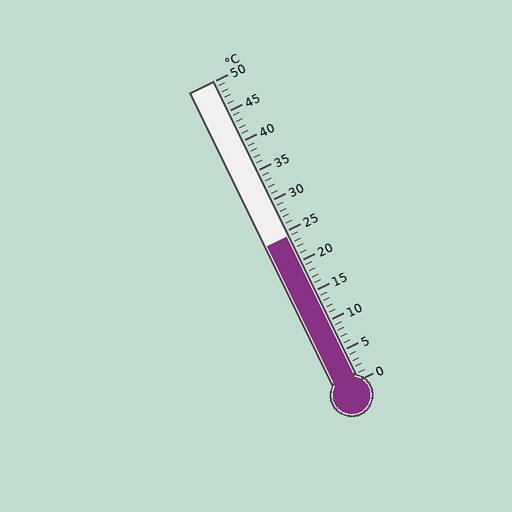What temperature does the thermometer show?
The thermometer shows approximately 24°C.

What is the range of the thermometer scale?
The thermometer scale ranges from 0°C to 50°C.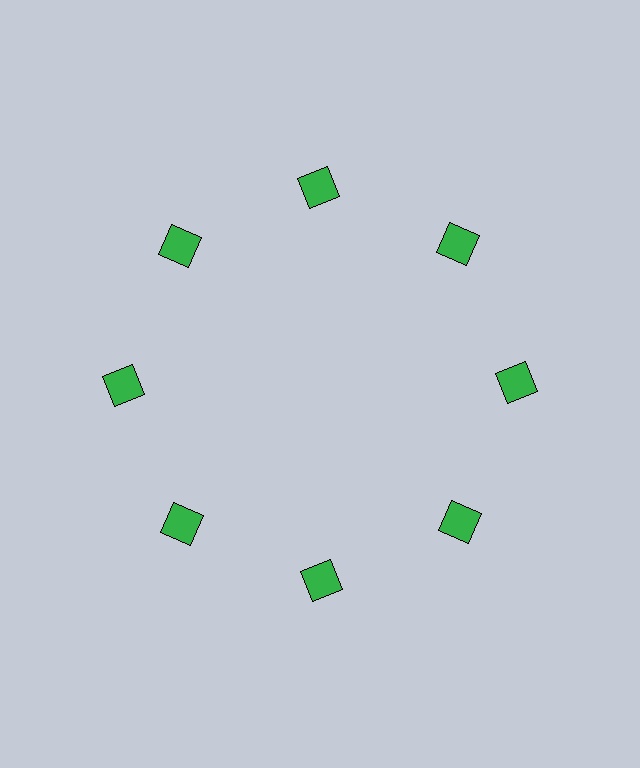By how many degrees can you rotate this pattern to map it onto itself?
The pattern maps onto itself every 45 degrees of rotation.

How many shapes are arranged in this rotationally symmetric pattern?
There are 8 shapes, arranged in 8 groups of 1.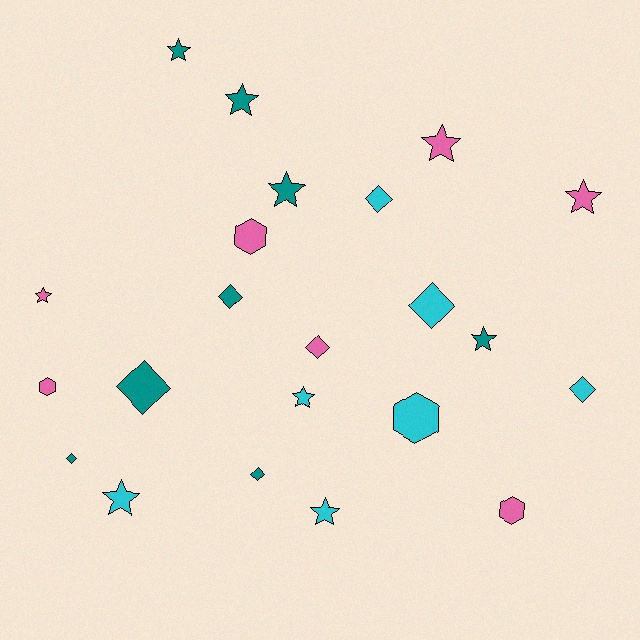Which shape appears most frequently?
Star, with 10 objects.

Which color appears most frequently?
Teal, with 8 objects.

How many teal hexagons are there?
There are no teal hexagons.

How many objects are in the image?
There are 22 objects.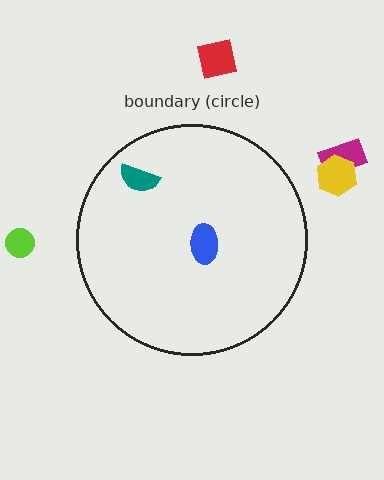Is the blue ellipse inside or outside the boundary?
Inside.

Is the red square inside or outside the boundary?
Outside.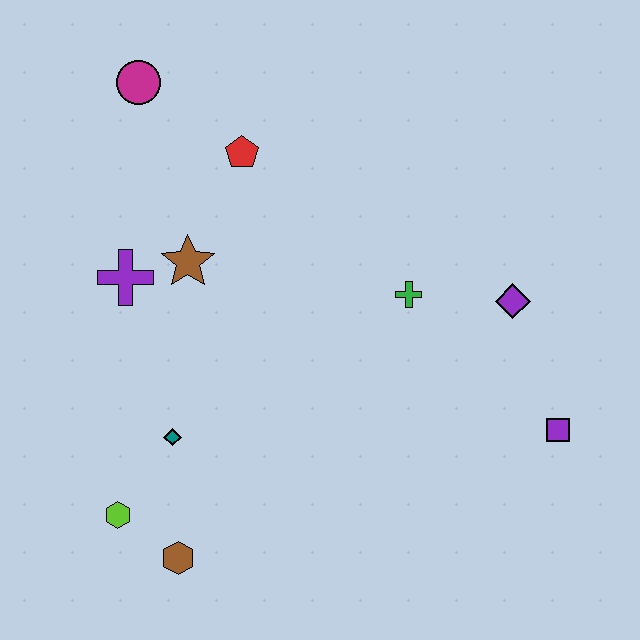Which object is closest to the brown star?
The purple cross is closest to the brown star.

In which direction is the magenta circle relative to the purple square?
The magenta circle is to the left of the purple square.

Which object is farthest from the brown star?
The purple square is farthest from the brown star.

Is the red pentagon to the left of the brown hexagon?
No